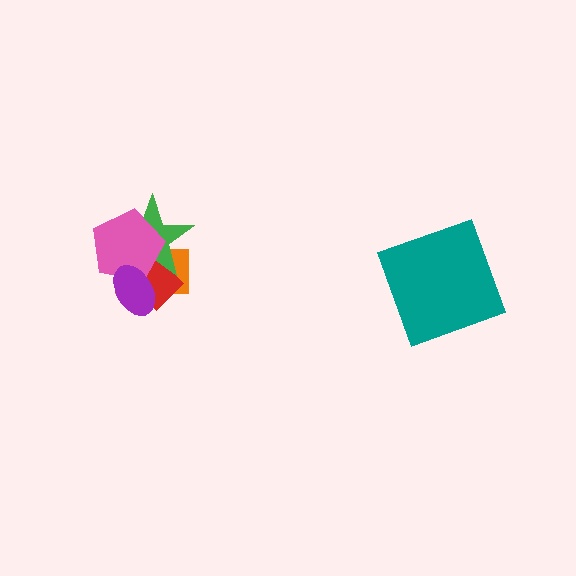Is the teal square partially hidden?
No, no other shape covers it.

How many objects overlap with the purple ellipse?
4 objects overlap with the purple ellipse.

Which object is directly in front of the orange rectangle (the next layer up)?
The red diamond is directly in front of the orange rectangle.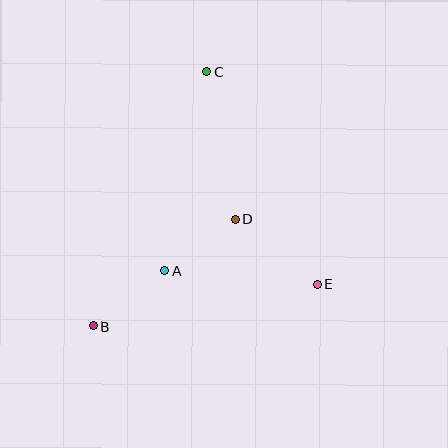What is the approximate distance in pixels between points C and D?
The distance between C and D is approximately 151 pixels.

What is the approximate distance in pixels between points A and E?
The distance between A and E is approximately 153 pixels.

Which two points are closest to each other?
Points A and D are closest to each other.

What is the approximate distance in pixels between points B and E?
The distance between B and E is approximately 228 pixels.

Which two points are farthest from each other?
Points B and C are farthest from each other.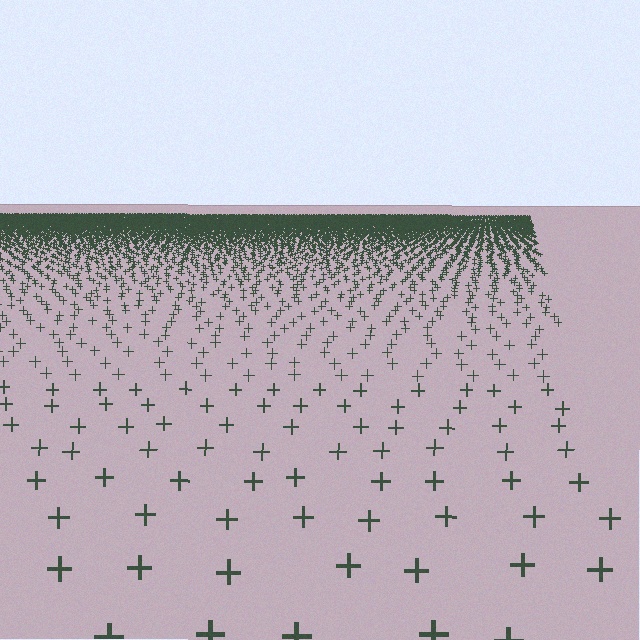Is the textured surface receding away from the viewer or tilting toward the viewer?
The surface is receding away from the viewer. Texture elements get smaller and denser toward the top.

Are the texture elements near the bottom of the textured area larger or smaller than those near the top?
Larger. Near the bottom, elements are closer to the viewer and appear at a bigger on-screen size.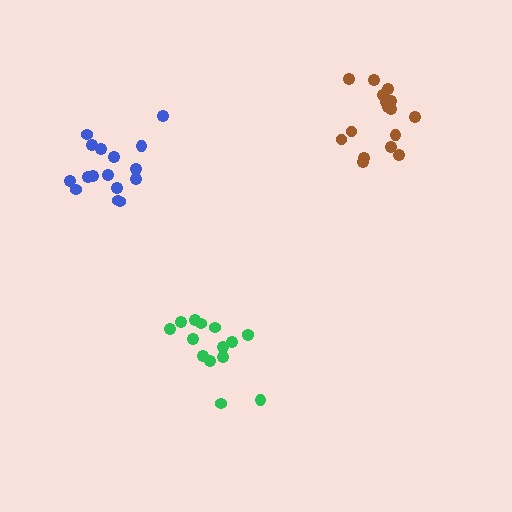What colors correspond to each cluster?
The clusters are colored: brown, green, blue.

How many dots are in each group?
Group 1: 16 dots, Group 2: 15 dots, Group 3: 16 dots (47 total).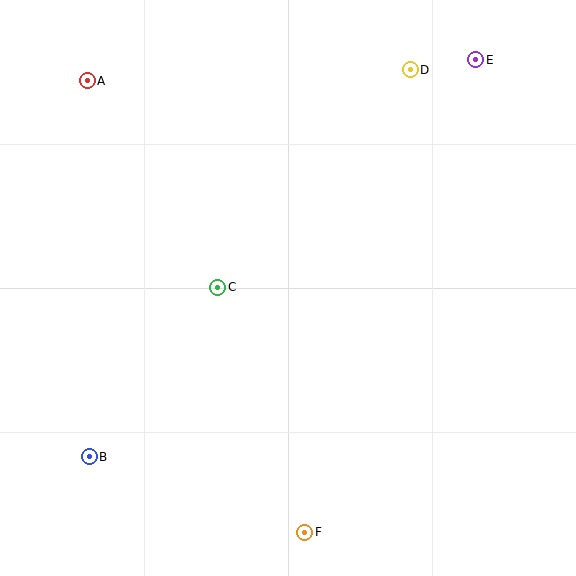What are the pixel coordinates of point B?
Point B is at (89, 457).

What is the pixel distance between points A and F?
The distance between A and F is 501 pixels.